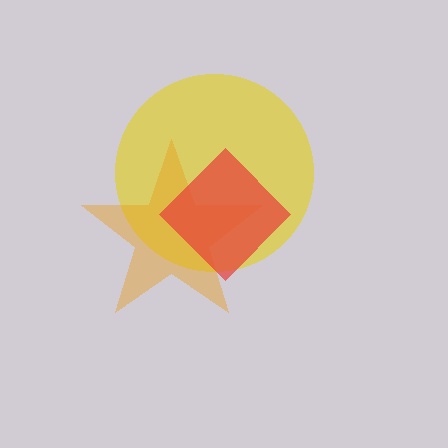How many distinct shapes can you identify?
There are 3 distinct shapes: a yellow circle, an orange star, a red diamond.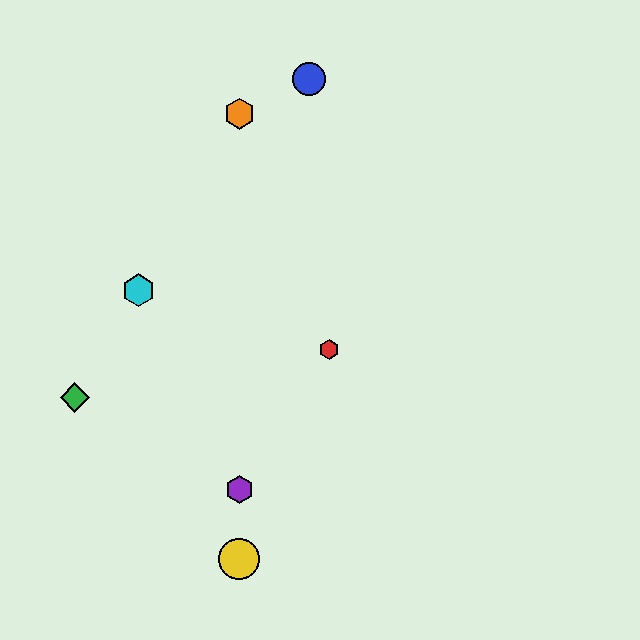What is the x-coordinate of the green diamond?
The green diamond is at x≈75.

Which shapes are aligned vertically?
The yellow circle, the purple hexagon, the orange hexagon are aligned vertically.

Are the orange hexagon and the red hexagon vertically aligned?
No, the orange hexagon is at x≈239 and the red hexagon is at x≈329.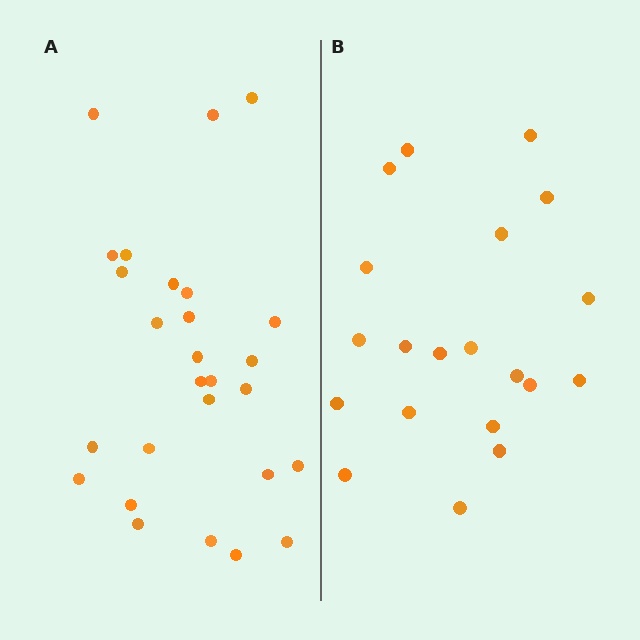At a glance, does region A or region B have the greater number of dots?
Region A (the left region) has more dots.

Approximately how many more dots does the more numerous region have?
Region A has roughly 8 or so more dots than region B.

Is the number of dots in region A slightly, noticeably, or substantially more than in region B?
Region A has noticeably more, but not dramatically so. The ratio is roughly 1.4 to 1.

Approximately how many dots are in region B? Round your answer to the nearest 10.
About 20 dots.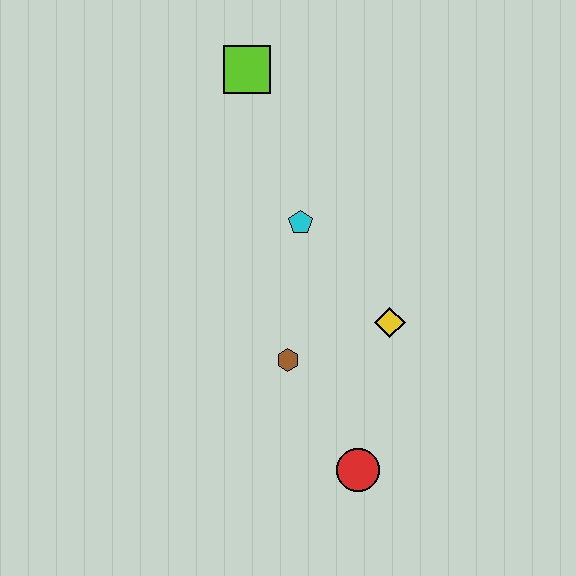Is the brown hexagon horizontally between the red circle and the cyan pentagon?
No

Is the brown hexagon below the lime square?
Yes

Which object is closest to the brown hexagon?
The yellow diamond is closest to the brown hexagon.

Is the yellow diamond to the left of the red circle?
No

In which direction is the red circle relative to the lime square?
The red circle is below the lime square.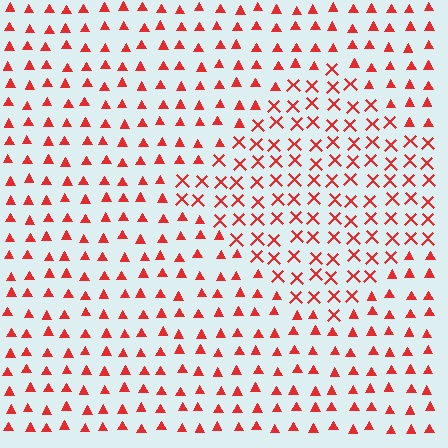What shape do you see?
I see a diamond.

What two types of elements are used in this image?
The image uses X marks inside the diamond region and triangles outside it.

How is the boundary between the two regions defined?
The boundary is defined by a change in element shape: X marks inside vs. triangles outside. All elements share the same color and spacing.